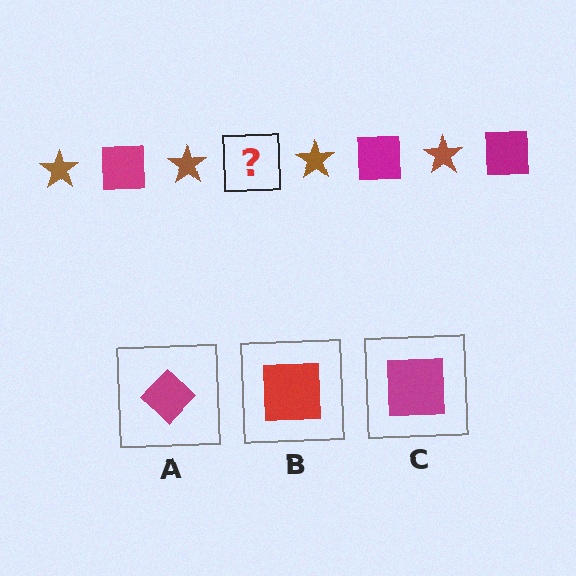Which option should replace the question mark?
Option C.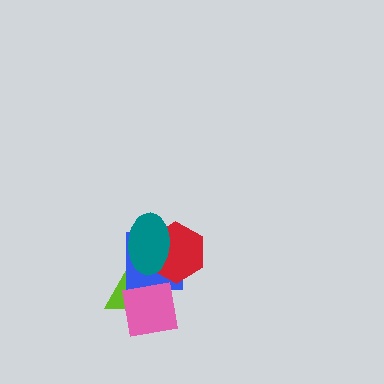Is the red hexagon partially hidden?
Yes, it is partially covered by another shape.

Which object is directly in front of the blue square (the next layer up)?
The red hexagon is directly in front of the blue square.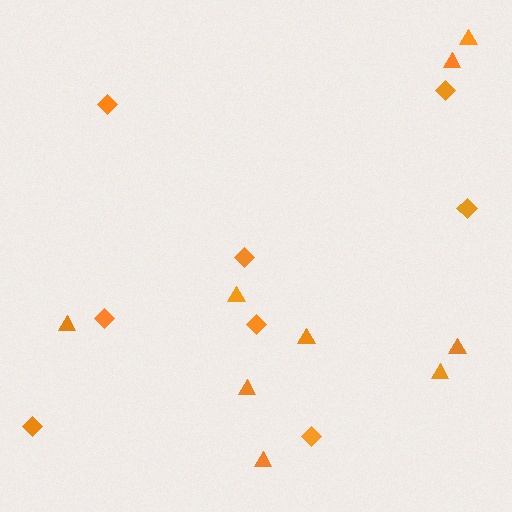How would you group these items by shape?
There are 2 groups: one group of triangles (9) and one group of diamonds (8).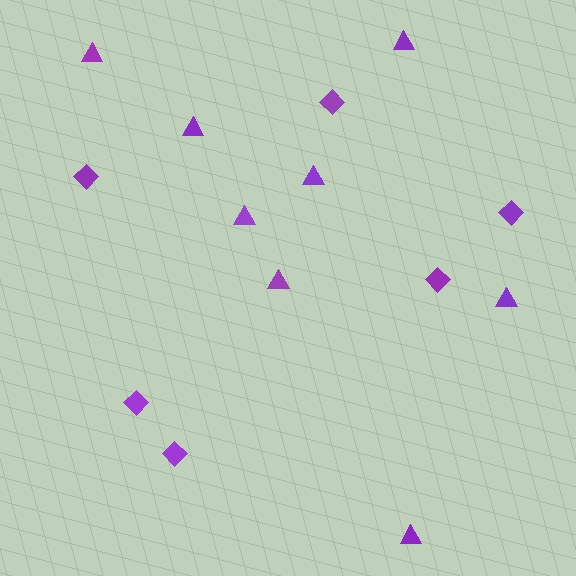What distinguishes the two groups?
There are 2 groups: one group of diamonds (6) and one group of triangles (8).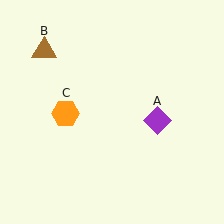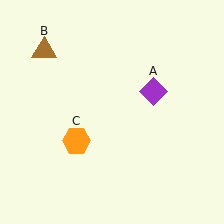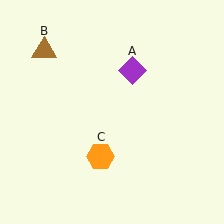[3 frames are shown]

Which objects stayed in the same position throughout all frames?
Brown triangle (object B) remained stationary.